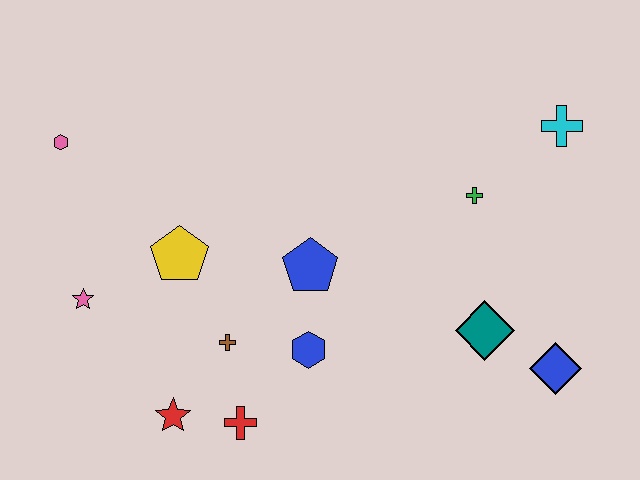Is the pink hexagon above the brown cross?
Yes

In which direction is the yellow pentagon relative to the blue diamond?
The yellow pentagon is to the left of the blue diamond.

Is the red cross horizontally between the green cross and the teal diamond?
No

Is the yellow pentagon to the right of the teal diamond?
No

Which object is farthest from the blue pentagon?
The cyan cross is farthest from the blue pentagon.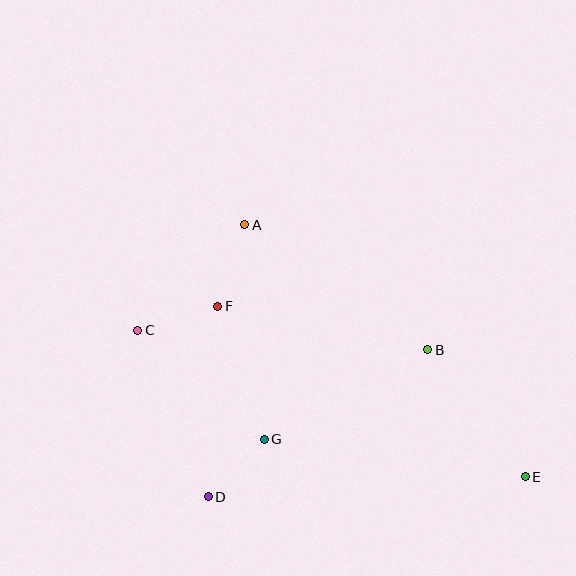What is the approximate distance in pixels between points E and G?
The distance between E and G is approximately 264 pixels.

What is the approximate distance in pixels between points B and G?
The distance between B and G is approximately 186 pixels.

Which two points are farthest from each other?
Points C and E are farthest from each other.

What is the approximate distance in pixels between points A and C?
The distance between A and C is approximately 151 pixels.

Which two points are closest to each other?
Points D and G are closest to each other.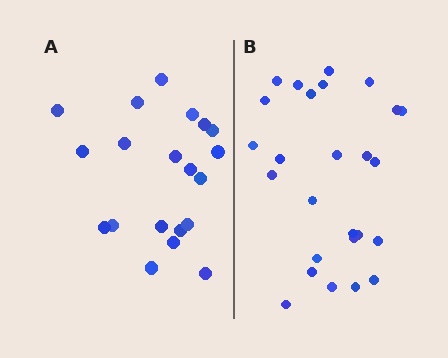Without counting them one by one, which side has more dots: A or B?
Region B (the right region) has more dots.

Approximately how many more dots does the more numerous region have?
Region B has about 6 more dots than region A.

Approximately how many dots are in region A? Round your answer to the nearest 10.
About 20 dots.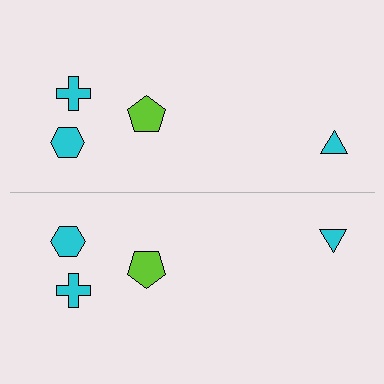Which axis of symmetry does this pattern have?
The pattern has a horizontal axis of symmetry running through the center of the image.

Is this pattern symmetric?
Yes, this pattern has bilateral (reflection) symmetry.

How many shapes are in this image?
There are 8 shapes in this image.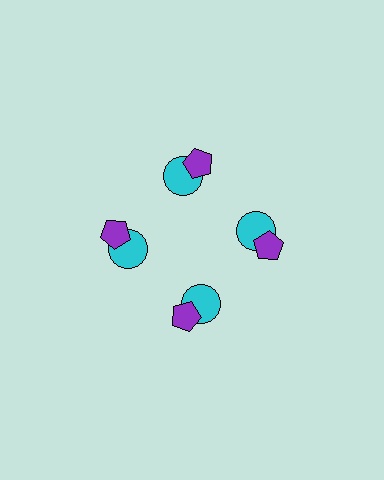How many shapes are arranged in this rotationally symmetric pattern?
There are 8 shapes, arranged in 4 groups of 2.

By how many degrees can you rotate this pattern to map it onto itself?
The pattern maps onto itself every 90 degrees of rotation.